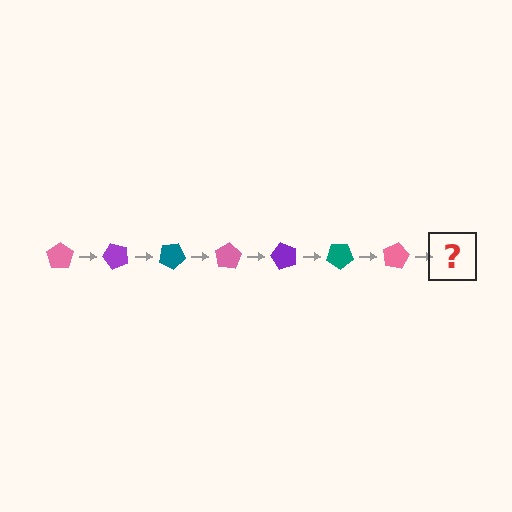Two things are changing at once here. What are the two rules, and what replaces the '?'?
The two rules are that it rotates 50 degrees each step and the color cycles through pink, purple, and teal. The '?' should be a purple pentagon, rotated 350 degrees from the start.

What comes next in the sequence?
The next element should be a purple pentagon, rotated 350 degrees from the start.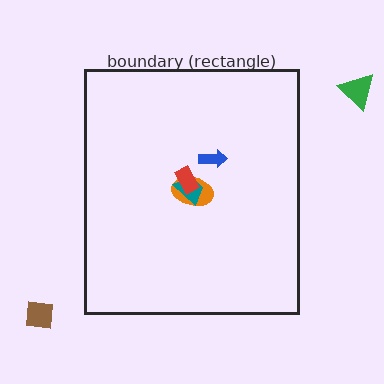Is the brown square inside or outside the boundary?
Outside.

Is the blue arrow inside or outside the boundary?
Inside.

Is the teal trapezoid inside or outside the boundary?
Inside.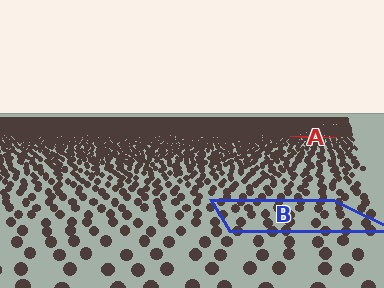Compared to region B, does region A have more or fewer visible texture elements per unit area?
Region A has more texture elements per unit area — they are packed more densely because it is farther away.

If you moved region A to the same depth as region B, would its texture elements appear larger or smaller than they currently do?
They would appear larger. At a closer depth, the same texture elements are projected at a bigger on-screen size.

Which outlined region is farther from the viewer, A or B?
Region A is farther from the viewer — the texture elements inside it appear smaller and more densely packed.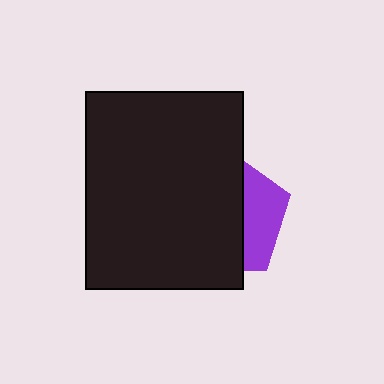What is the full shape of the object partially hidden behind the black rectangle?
The partially hidden object is a purple pentagon.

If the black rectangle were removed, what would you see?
You would see the complete purple pentagon.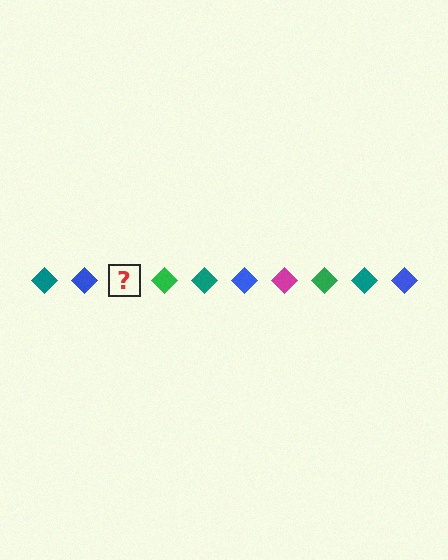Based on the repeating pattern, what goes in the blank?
The blank should be a magenta diamond.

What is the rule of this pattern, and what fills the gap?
The rule is that the pattern cycles through teal, blue, magenta, green diamonds. The gap should be filled with a magenta diamond.